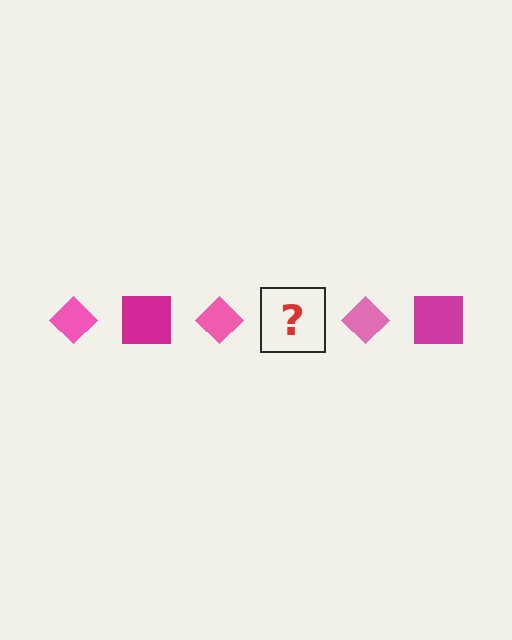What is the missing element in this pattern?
The missing element is a magenta square.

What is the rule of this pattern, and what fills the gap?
The rule is that the pattern alternates between pink diamond and magenta square. The gap should be filled with a magenta square.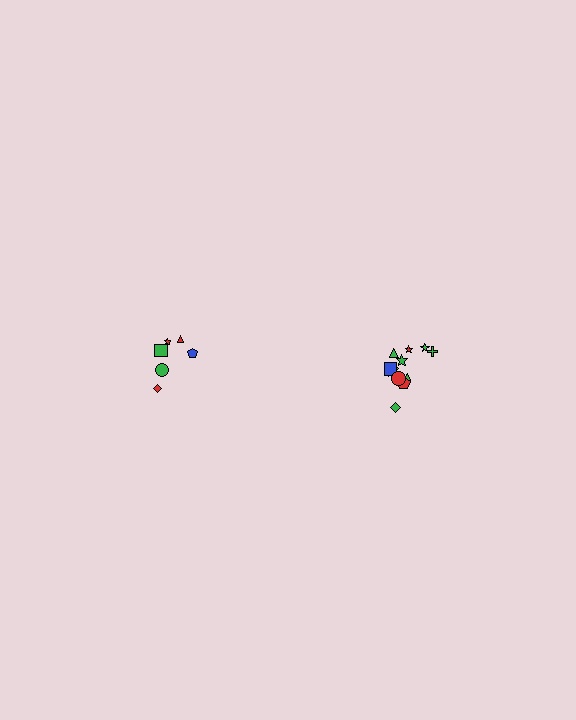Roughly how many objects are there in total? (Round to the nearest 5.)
Roughly 20 objects in total.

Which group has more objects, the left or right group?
The right group.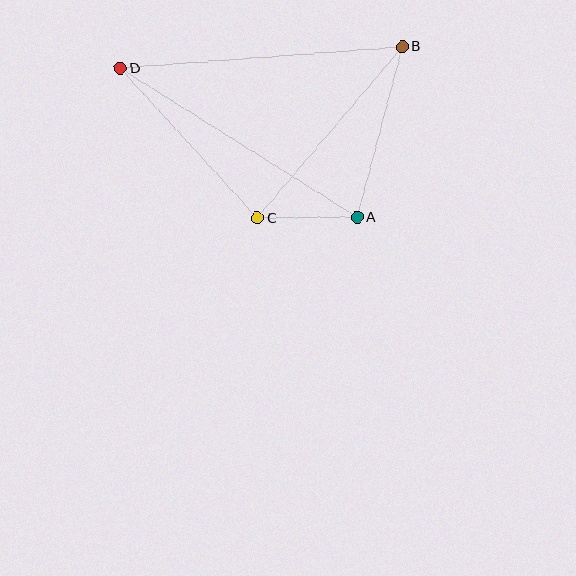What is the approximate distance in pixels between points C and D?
The distance between C and D is approximately 203 pixels.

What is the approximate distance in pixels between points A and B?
The distance between A and B is approximately 177 pixels.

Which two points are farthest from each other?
Points B and D are farthest from each other.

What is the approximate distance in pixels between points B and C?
The distance between B and C is approximately 224 pixels.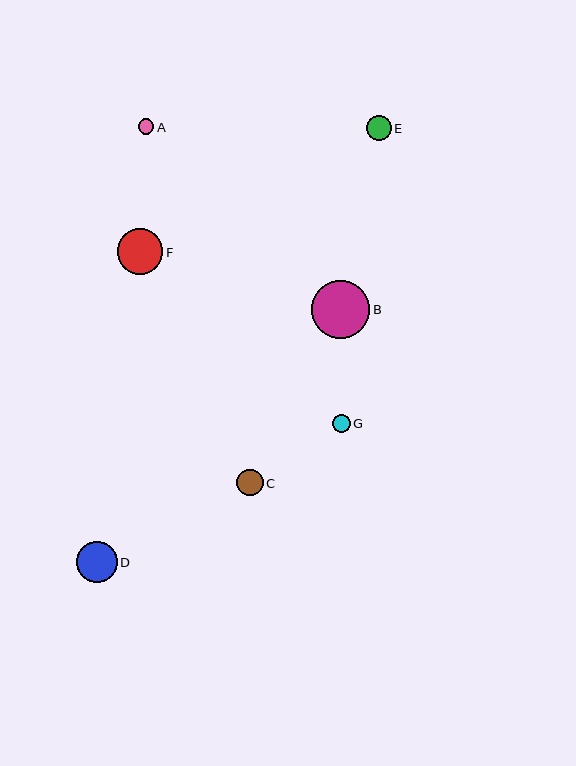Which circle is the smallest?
Circle A is the smallest with a size of approximately 16 pixels.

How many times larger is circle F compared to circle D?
Circle F is approximately 1.1 times the size of circle D.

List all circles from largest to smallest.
From largest to smallest: B, F, D, C, E, G, A.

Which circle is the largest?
Circle B is the largest with a size of approximately 58 pixels.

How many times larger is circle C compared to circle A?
Circle C is approximately 1.7 times the size of circle A.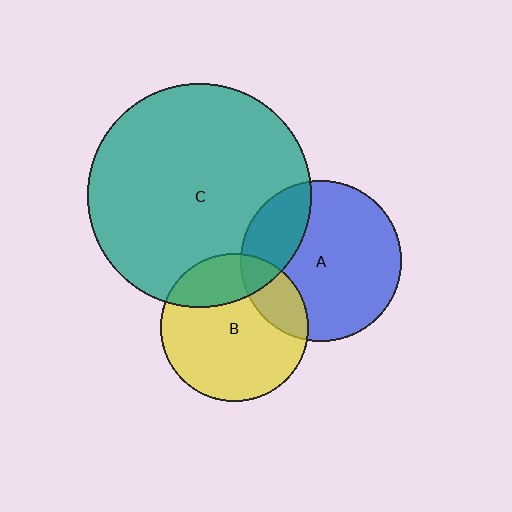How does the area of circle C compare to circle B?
Approximately 2.3 times.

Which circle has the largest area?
Circle C (teal).